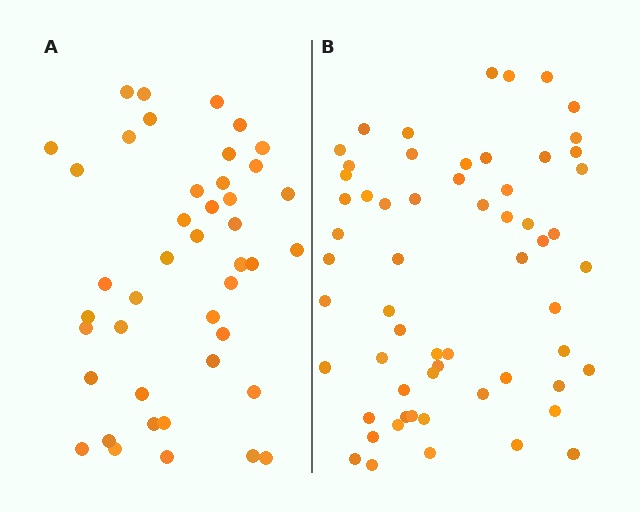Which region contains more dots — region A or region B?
Region B (the right region) has more dots.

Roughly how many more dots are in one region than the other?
Region B has approximately 15 more dots than region A.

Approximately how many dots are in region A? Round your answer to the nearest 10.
About 40 dots. (The exact count is 43, which rounds to 40.)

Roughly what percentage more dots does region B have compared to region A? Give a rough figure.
About 40% more.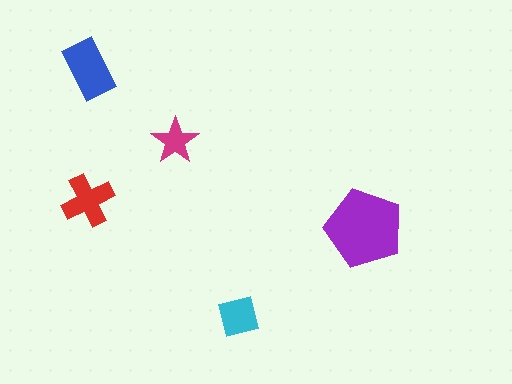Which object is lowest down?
The cyan square is bottommost.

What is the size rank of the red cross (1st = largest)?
3rd.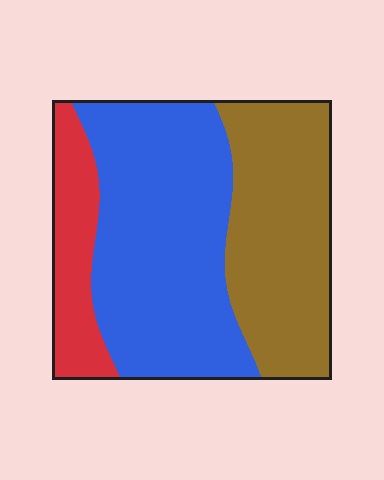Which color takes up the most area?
Blue, at roughly 50%.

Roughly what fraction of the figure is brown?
Brown takes up between a third and a half of the figure.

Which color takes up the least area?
Red, at roughly 15%.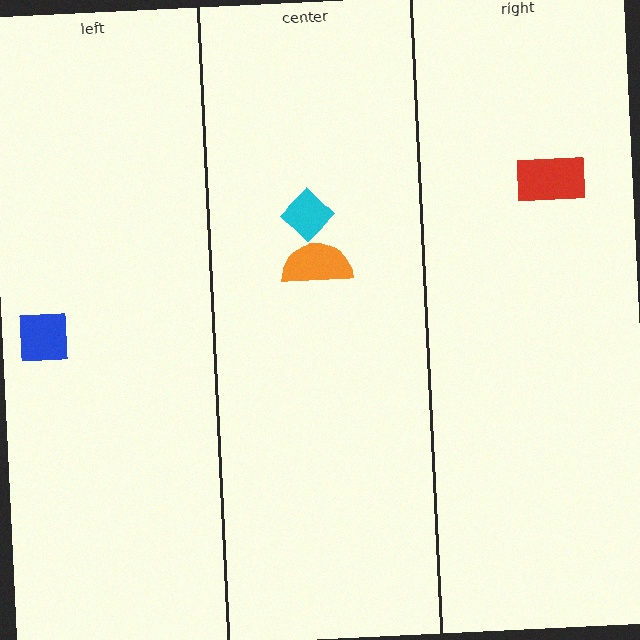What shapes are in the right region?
The red rectangle.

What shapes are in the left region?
The blue square.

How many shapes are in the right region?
1.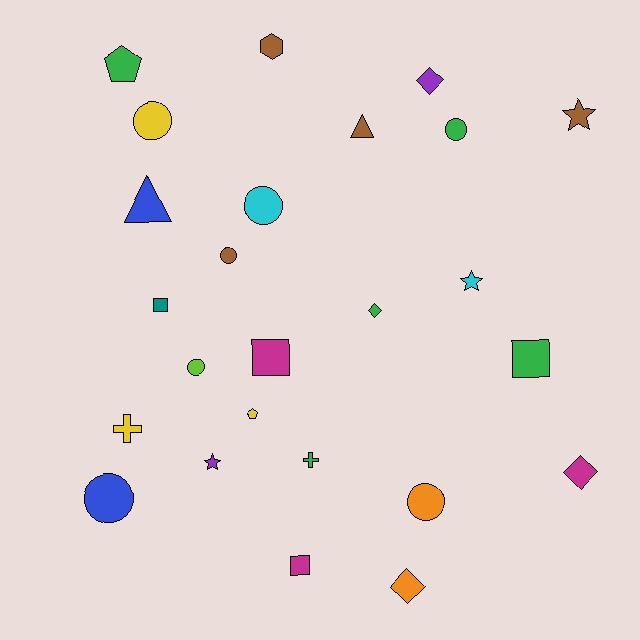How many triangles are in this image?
There are 2 triangles.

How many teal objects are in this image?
There is 1 teal object.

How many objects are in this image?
There are 25 objects.